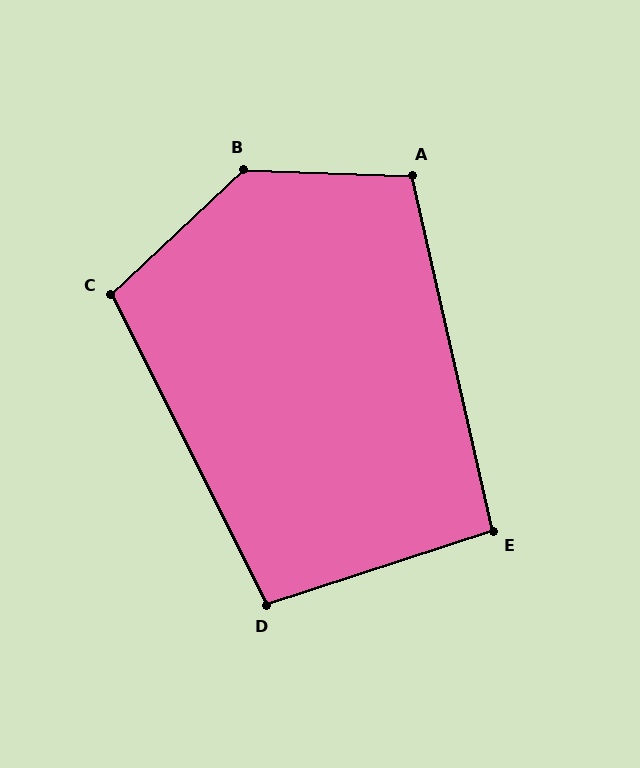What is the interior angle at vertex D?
Approximately 99 degrees (obtuse).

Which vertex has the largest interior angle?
B, at approximately 135 degrees.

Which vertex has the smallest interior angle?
E, at approximately 95 degrees.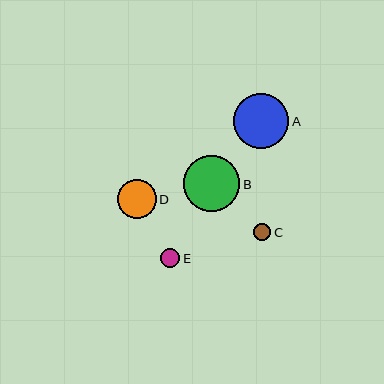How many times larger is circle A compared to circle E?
Circle A is approximately 2.9 times the size of circle E.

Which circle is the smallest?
Circle C is the smallest with a size of approximately 18 pixels.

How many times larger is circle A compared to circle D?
Circle A is approximately 1.4 times the size of circle D.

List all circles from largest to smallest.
From largest to smallest: B, A, D, E, C.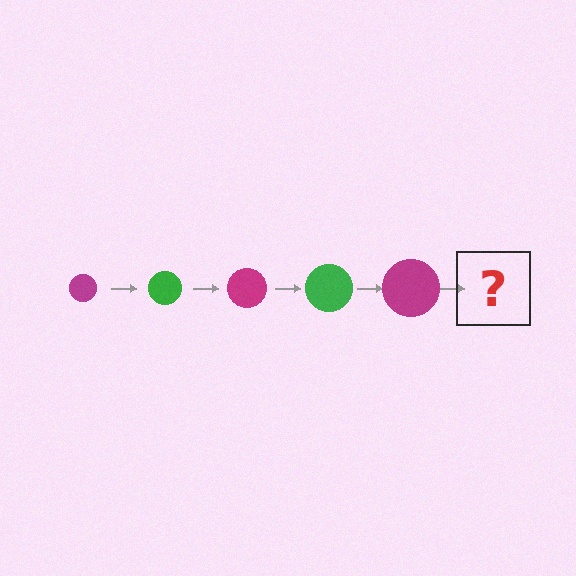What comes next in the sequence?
The next element should be a green circle, larger than the previous one.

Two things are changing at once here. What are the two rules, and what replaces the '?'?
The two rules are that the circle grows larger each step and the color cycles through magenta and green. The '?' should be a green circle, larger than the previous one.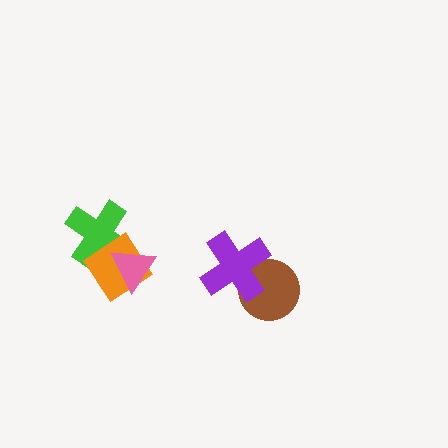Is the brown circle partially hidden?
Yes, it is partially covered by another shape.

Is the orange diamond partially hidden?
Yes, it is partially covered by another shape.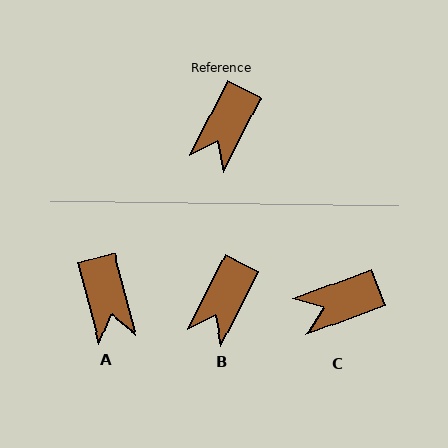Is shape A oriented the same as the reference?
No, it is off by about 41 degrees.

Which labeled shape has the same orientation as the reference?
B.